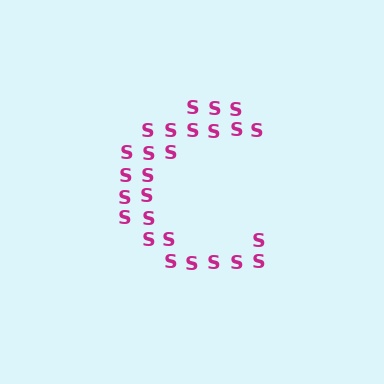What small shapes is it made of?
It is made of small letter S's.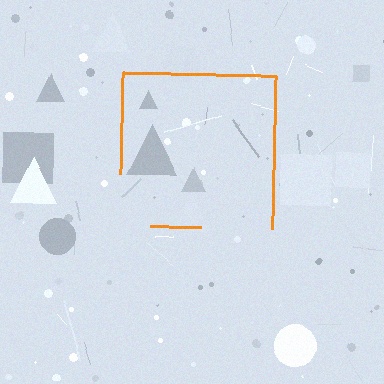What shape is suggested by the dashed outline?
The dashed outline suggests a square.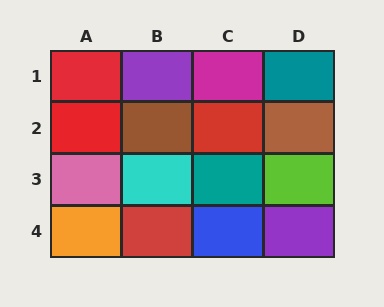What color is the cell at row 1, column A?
Red.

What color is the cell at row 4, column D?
Purple.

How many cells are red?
4 cells are red.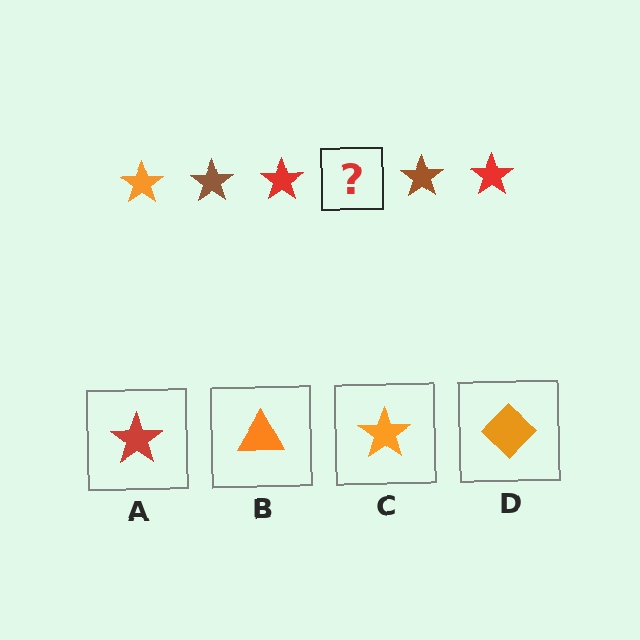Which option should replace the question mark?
Option C.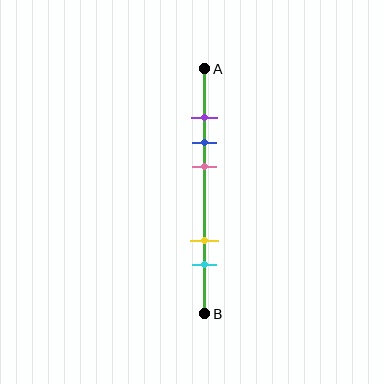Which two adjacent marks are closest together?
The purple and blue marks are the closest adjacent pair.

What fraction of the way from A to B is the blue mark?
The blue mark is approximately 30% (0.3) of the way from A to B.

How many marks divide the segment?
There are 5 marks dividing the segment.